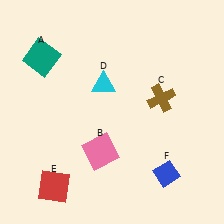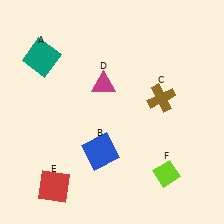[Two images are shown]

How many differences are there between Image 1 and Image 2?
There are 3 differences between the two images.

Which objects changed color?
B changed from pink to blue. D changed from cyan to magenta. F changed from blue to lime.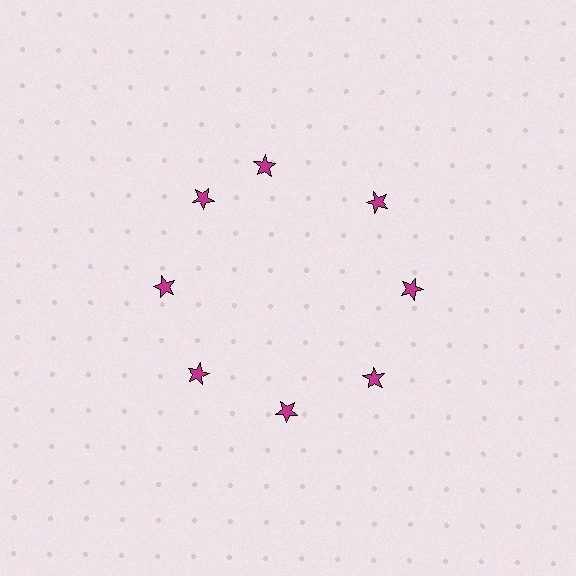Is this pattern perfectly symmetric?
No. The 8 magenta stars are arranged in a ring, but one element near the 12 o'clock position is rotated out of alignment along the ring, breaking the 8-fold rotational symmetry.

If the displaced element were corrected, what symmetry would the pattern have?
It would have 8-fold rotational symmetry — the pattern would map onto itself every 45 degrees.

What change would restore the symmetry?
The symmetry would be restored by rotating it back into even spacing with its neighbors so that all 8 stars sit at equal angles and equal distance from the center.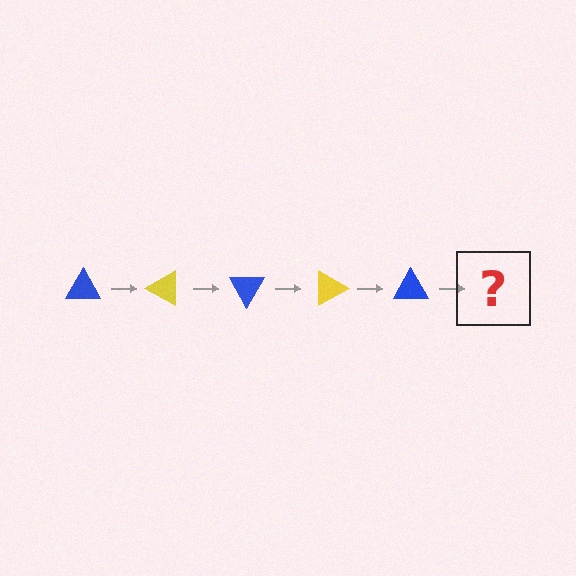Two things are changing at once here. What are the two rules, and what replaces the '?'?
The two rules are that it rotates 30 degrees each step and the color cycles through blue and yellow. The '?' should be a yellow triangle, rotated 150 degrees from the start.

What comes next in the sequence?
The next element should be a yellow triangle, rotated 150 degrees from the start.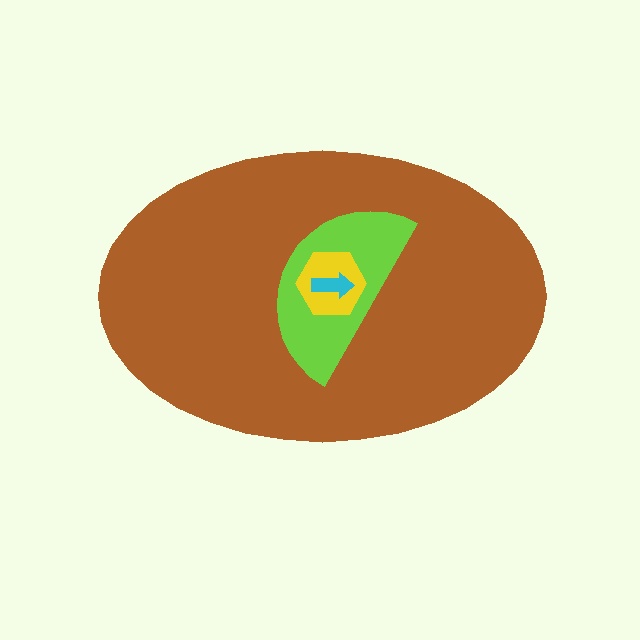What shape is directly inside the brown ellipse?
The lime semicircle.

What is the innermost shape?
The cyan arrow.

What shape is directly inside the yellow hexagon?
The cyan arrow.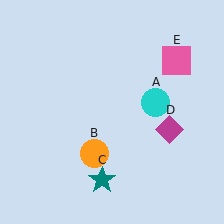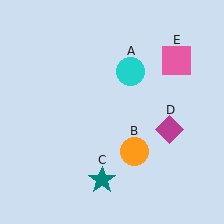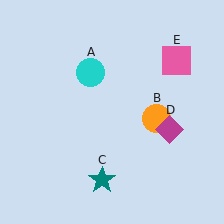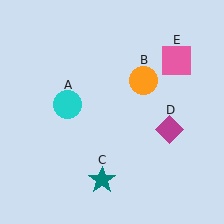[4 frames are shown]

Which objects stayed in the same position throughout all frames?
Teal star (object C) and magenta diamond (object D) and pink square (object E) remained stationary.